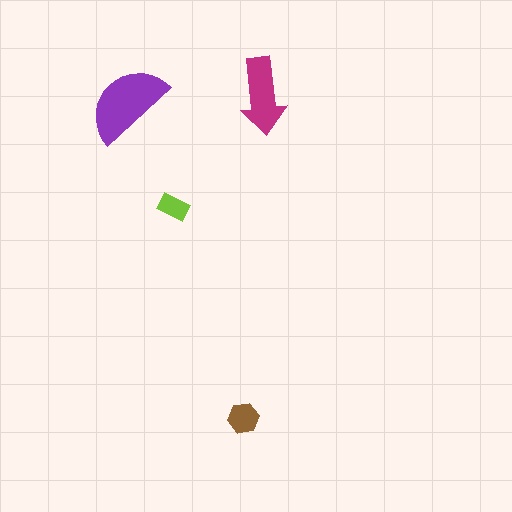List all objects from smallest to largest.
The lime rectangle, the brown hexagon, the magenta arrow, the purple semicircle.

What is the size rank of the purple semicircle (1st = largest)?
1st.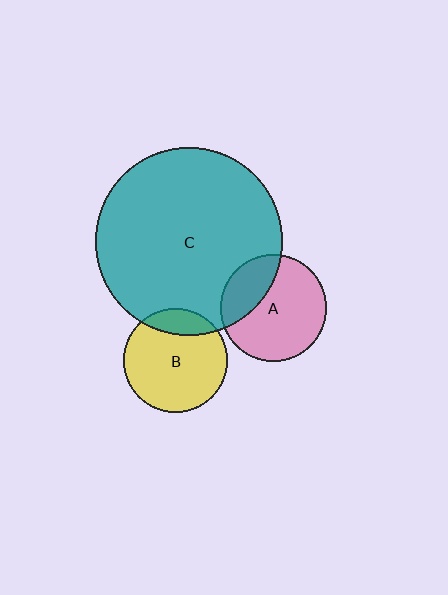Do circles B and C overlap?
Yes.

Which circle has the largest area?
Circle C (teal).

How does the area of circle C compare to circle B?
Approximately 3.3 times.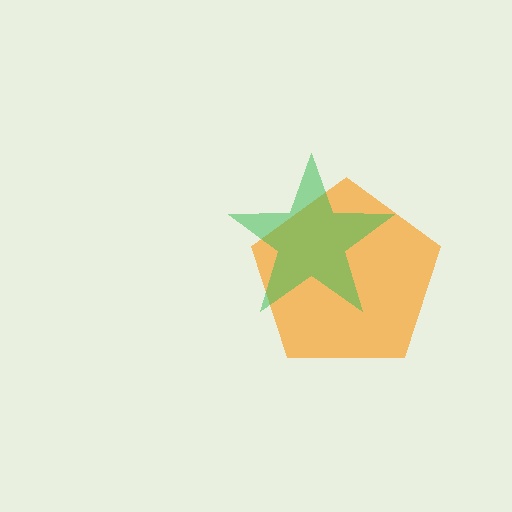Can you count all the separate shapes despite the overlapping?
Yes, there are 2 separate shapes.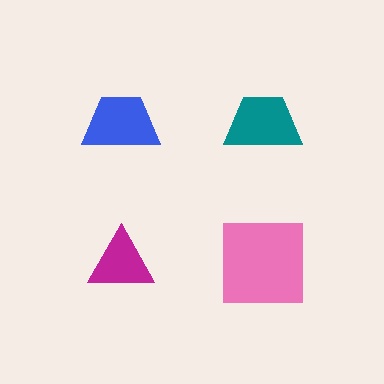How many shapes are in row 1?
2 shapes.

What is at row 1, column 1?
A blue trapezoid.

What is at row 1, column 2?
A teal trapezoid.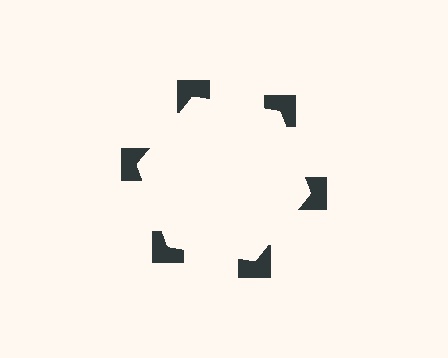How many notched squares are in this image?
There are 6 — one at each vertex of the illusory hexagon.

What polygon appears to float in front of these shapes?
An illusory hexagon — its edges are inferred from the aligned wedge cuts in the notched squares, not physically drawn.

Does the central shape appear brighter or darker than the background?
It typically appears slightly brighter than the background, even though no actual brightness change is drawn.